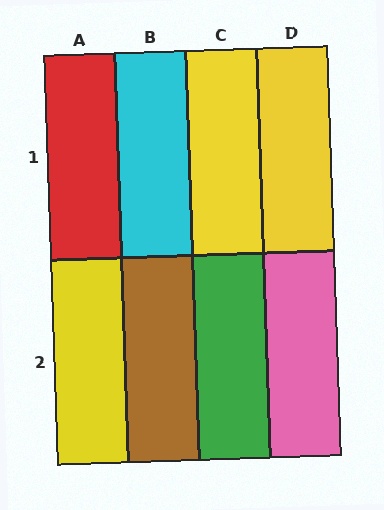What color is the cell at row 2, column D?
Pink.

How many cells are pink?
1 cell is pink.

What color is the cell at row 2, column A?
Yellow.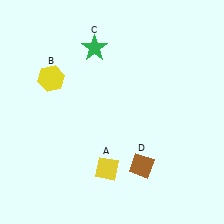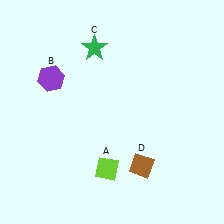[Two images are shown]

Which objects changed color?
A changed from yellow to lime. B changed from yellow to purple.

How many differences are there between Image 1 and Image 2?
There are 2 differences between the two images.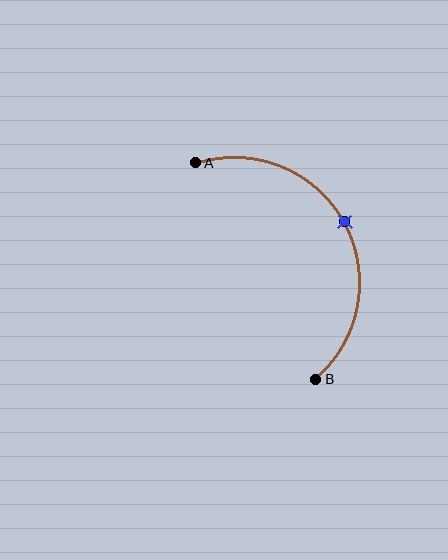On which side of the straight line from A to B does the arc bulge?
The arc bulges to the right of the straight line connecting A and B.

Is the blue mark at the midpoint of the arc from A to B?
Yes. The blue mark lies on the arc at equal arc-length from both A and B — it is the arc midpoint.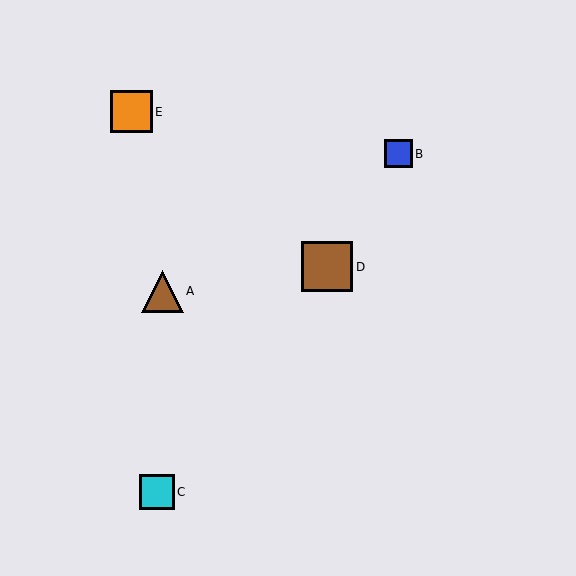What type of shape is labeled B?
Shape B is a blue square.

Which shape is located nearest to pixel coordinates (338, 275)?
The brown square (labeled D) at (327, 267) is nearest to that location.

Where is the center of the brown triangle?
The center of the brown triangle is at (162, 291).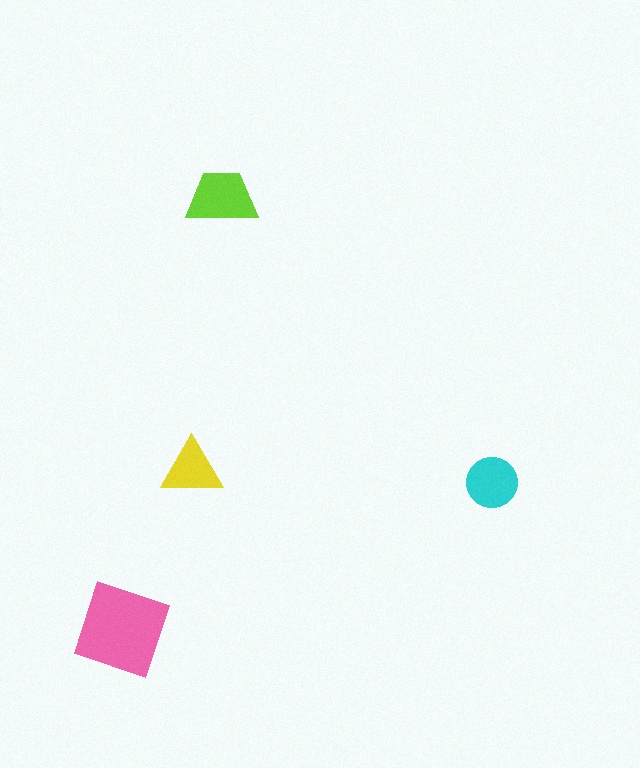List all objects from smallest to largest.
The yellow triangle, the cyan circle, the lime trapezoid, the pink diamond.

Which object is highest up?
The lime trapezoid is topmost.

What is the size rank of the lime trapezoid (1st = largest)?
2nd.